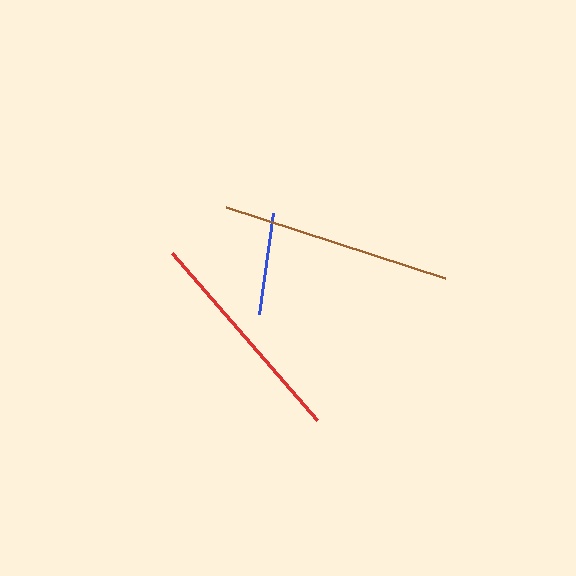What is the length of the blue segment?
The blue segment is approximately 102 pixels long.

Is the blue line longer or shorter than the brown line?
The brown line is longer than the blue line.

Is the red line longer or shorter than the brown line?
The brown line is longer than the red line.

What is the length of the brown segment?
The brown segment is approximately 230 pixels long.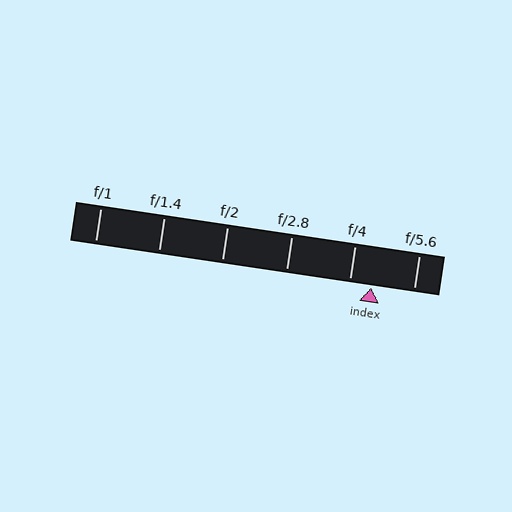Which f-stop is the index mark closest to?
The index mark is closest to f/4.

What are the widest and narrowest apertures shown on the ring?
The widest aperture shown is f/1 and the narrowest is f/5.6.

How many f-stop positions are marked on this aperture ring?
There are 6 f-stop positions marked.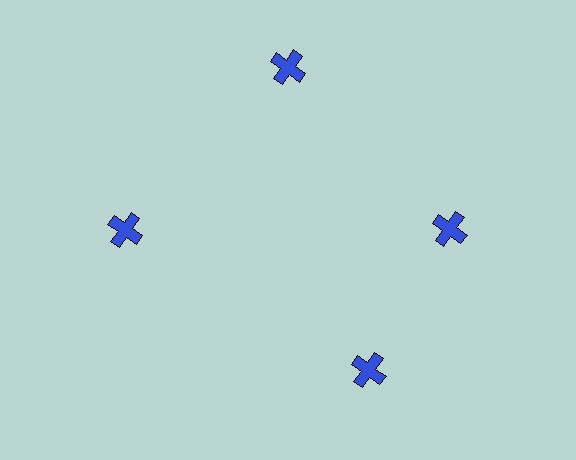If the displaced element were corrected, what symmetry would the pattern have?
It would have 4-fold rotational symmetry — the pattern would map onto itself every 90 degrees.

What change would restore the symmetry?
The symmetry would be restored by rotating it back into even spacing with its neighbors so that all 4 crosses sit at equal angles and equal distance from the center.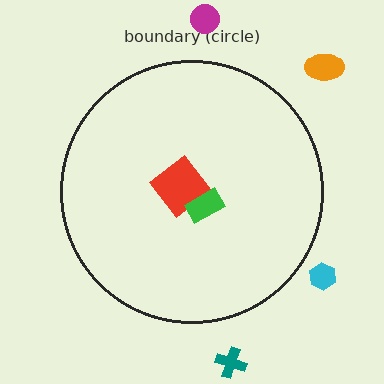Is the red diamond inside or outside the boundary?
Inside.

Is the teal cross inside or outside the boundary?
Outside.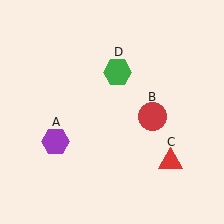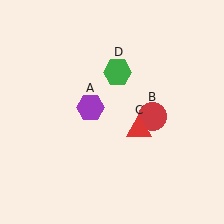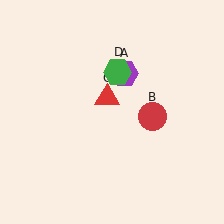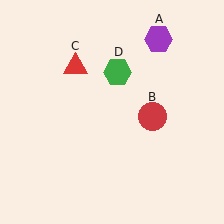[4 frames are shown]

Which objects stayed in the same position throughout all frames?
Red circle (object B) and green hexagon (object D) remained stationary.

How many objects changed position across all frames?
2 objects changed position: purple hexagon (object A), red triangle (object C).